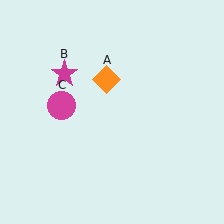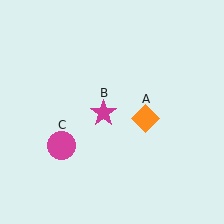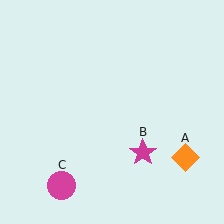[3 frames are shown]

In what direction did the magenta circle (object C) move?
The magenta circle (object C) moved down.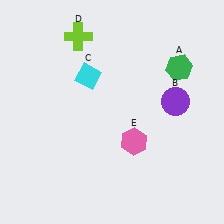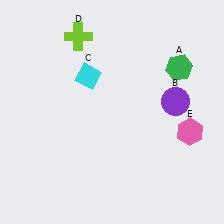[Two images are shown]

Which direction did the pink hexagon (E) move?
The pink hexagon (E) moved right.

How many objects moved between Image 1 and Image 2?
1 object moved between the two images.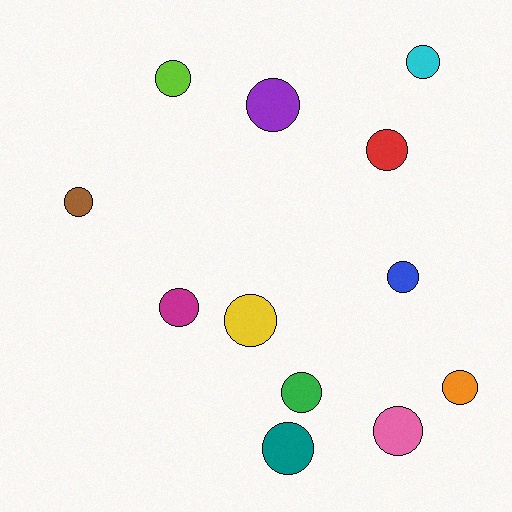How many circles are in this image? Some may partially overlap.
There are 12 circles.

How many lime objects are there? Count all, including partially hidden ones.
There is 1 lime object.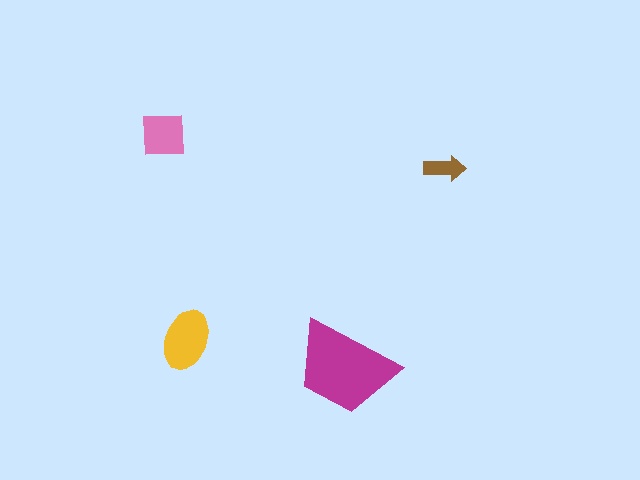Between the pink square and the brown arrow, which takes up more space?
The pink square.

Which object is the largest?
The magenta trapezoid.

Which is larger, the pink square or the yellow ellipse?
The yellow ellipse.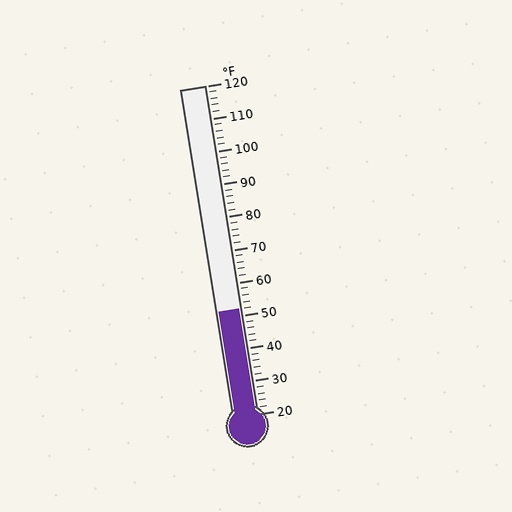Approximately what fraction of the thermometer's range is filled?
The thermometer is filled to approximately 30% of its range.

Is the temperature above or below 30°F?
The temperature is above 30°F.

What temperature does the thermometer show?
The thermometer shows approximately 52°F.